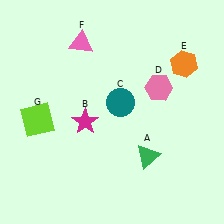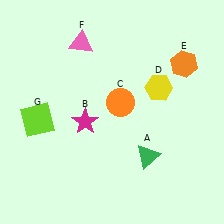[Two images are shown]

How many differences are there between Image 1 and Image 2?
There are 2 differences between the two images.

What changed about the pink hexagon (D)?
In Image 1, D is pink. In Image 2, it changed to yellow.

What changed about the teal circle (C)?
In Image 1, C is teal. In Image 2, it changed to orange.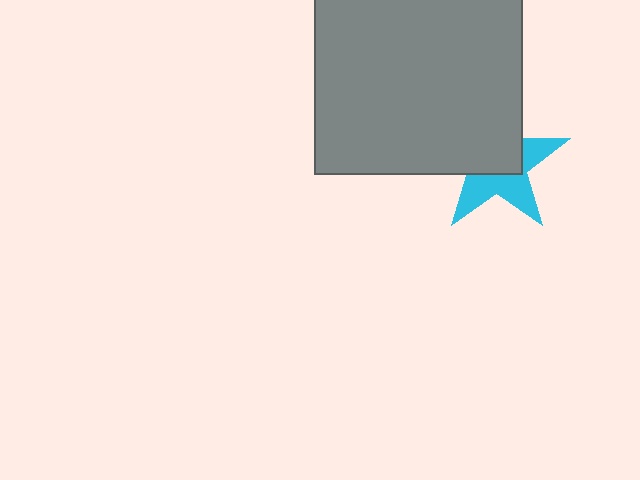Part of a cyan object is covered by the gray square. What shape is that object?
It is a star.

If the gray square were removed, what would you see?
You would see the complete cyan star.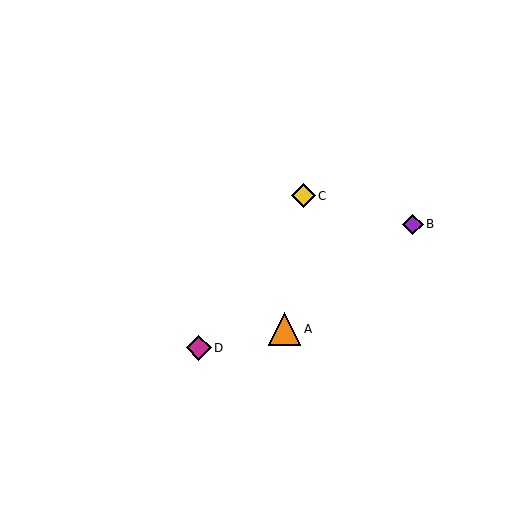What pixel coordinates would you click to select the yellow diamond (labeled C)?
Click at (303, 196) to select the yellow diamond C.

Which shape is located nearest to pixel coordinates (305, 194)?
The yellow diamond (labeled C) at (303, 196) is nearest to that location.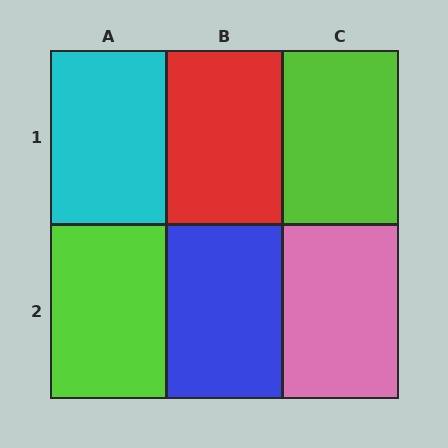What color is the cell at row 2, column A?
Lime.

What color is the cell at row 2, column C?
Pink.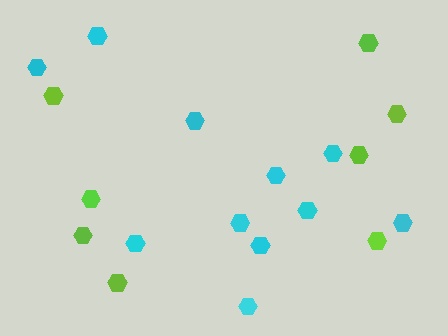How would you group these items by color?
There are 2 groups: one group of lime hexagons (8) and one group of cyan hexagons (11).